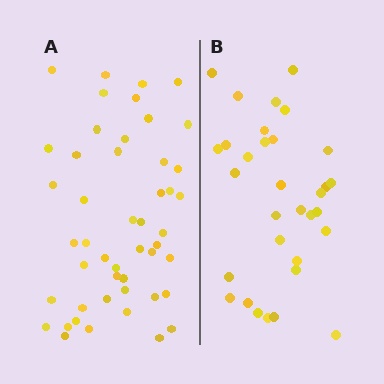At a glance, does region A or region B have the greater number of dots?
Region A (the left region) has more dots.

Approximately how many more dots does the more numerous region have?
Region A has approximately 15 more dots than region B.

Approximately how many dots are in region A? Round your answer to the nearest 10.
About 50 dots. (The exact count is 48, which rounds to 50.)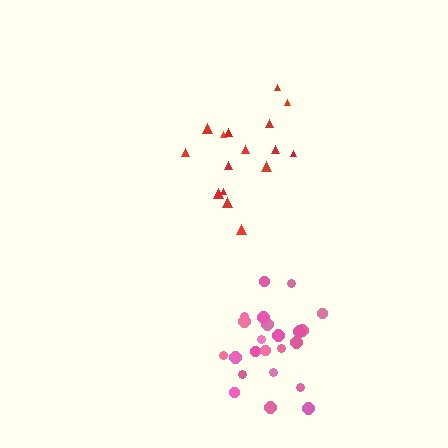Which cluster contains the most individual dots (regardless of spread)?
Pink (24).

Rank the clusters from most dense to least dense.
pink, red.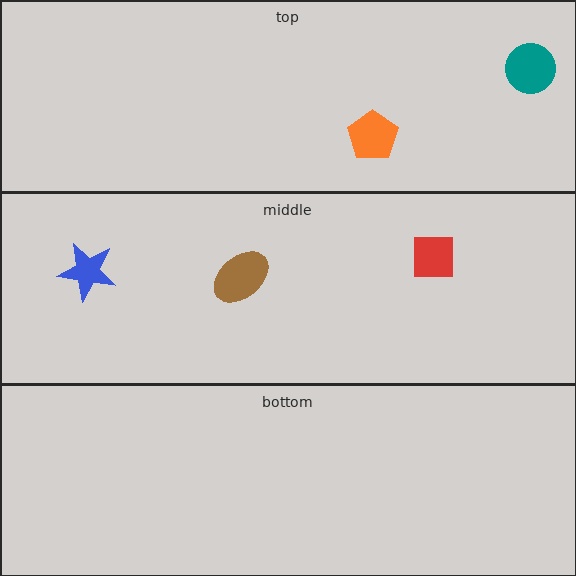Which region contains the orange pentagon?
The top region.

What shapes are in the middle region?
The red square, the brown ellipse, the blue star.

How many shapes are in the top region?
2.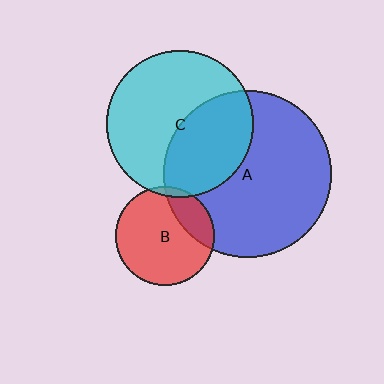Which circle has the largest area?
Circle A (blue).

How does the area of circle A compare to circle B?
Approximately 2.9 times.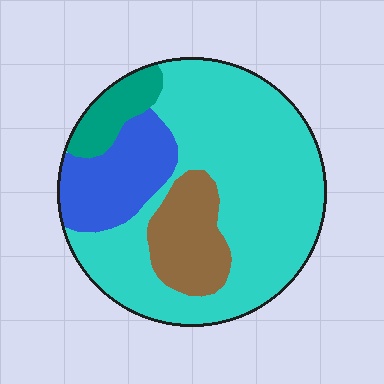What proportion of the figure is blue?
Blue takes up less than a quarter of the figure.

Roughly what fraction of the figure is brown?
Brown takes up less than a sixth of the figure.